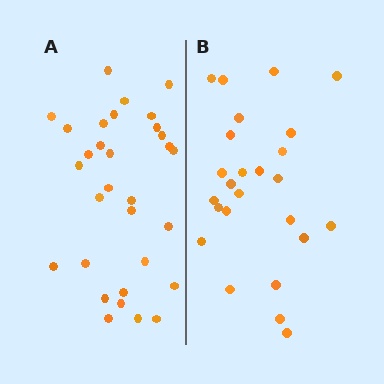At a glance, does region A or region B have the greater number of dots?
Region A (the left region) has more dots.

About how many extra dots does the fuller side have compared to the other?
Region A has about 6 more dots than region B.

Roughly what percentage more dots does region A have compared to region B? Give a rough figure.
About 25% more.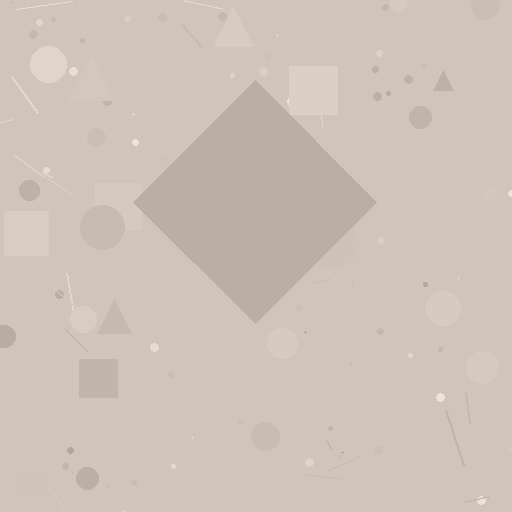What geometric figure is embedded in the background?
A diamond is embedded in the background.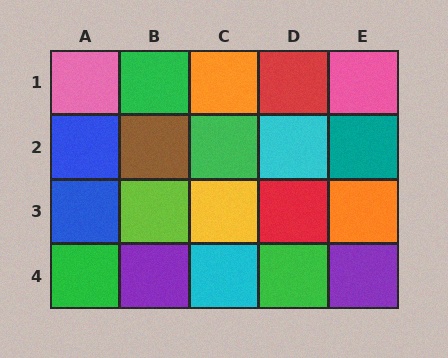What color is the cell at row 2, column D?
Cyan.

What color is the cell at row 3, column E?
Orange.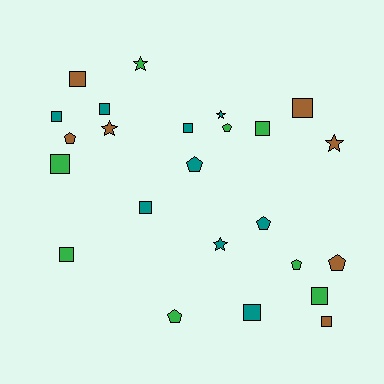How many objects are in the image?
There are 24 objects.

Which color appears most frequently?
Teal, with 9 objects.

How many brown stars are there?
There are 2 brown stars.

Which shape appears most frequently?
Square, with 12 objects.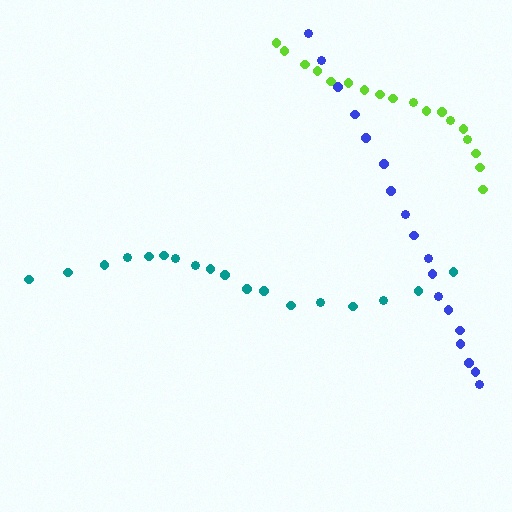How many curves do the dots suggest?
There are 3 distinct paths.